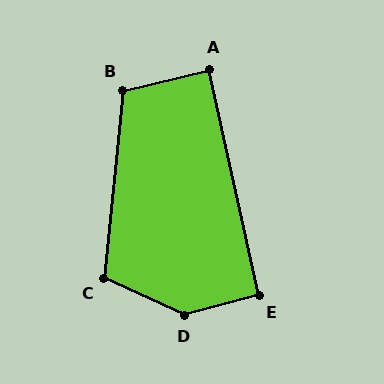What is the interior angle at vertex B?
Approximately 109 degrees (obtuse).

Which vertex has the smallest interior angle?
A, at approximately 89 degrees.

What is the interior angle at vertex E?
Approximately 92 degrees (approximately right).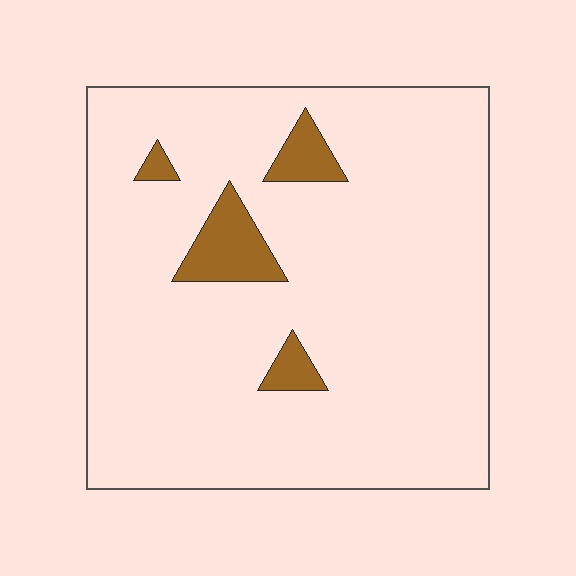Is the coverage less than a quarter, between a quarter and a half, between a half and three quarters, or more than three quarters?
Less than a quarter.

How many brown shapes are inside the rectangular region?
4.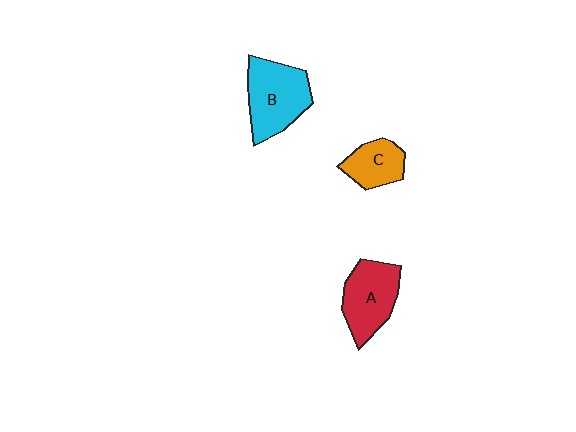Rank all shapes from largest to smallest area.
From largest to smallest: B (cyan), A (red), C (orange).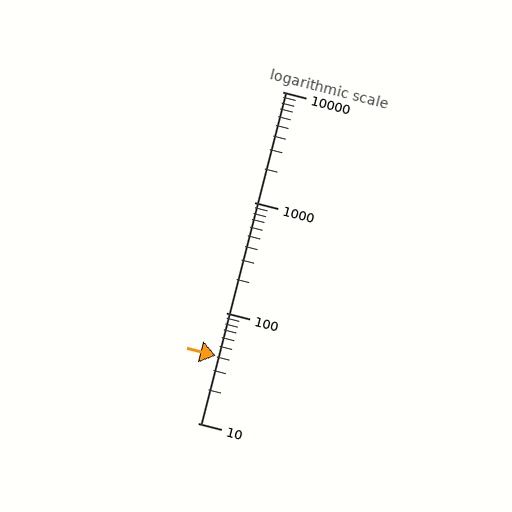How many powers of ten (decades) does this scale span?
The scale spans 3 decades, from 10 to 10000.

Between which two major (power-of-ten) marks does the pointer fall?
The pointer is between 10 and 100.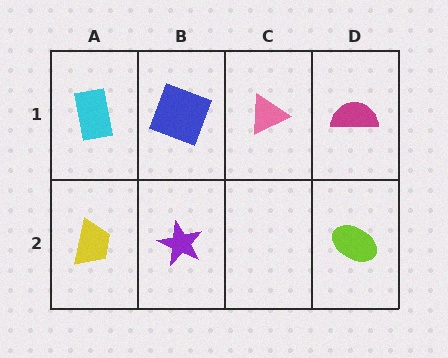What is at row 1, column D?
A magenta semicircle.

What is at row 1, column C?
A pink triangle.